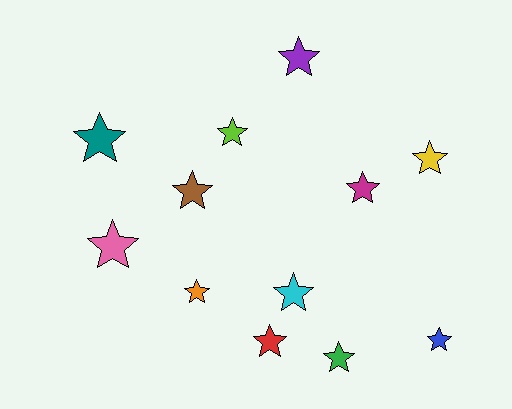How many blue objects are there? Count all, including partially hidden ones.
There is 1 blue object.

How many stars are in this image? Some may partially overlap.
There are 12 stars.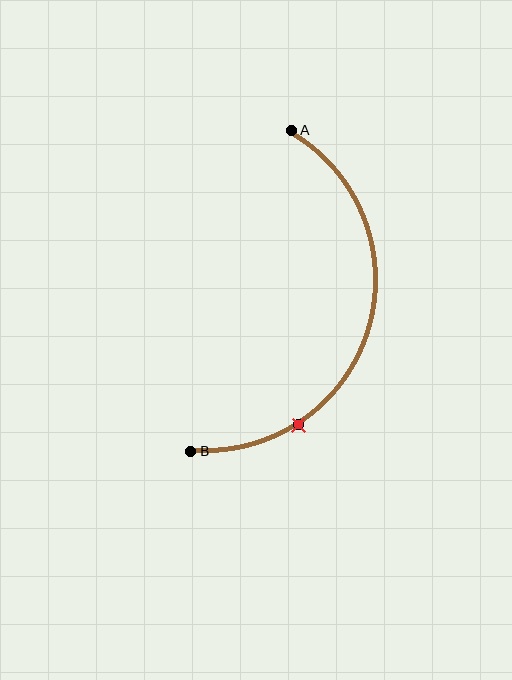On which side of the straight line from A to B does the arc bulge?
The arc bulges to the right of the straight line connecting A and B.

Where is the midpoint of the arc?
The arc midpoint is the point on the curve farthest from the straight line joining A and B. It sits to the right of that line.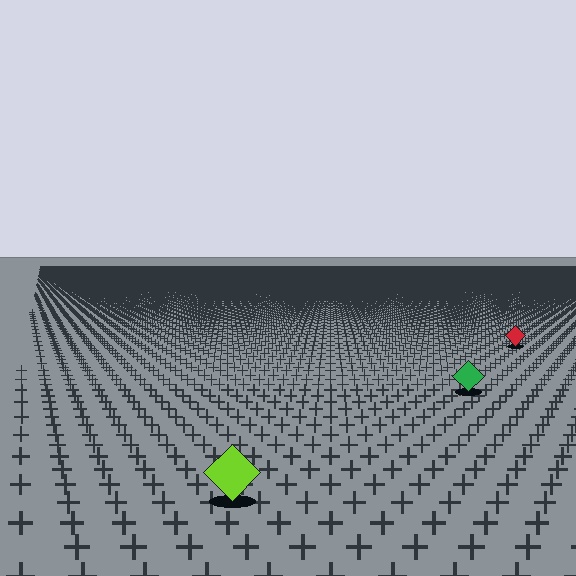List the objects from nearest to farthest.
From nearest to farthest: the lime diamond, the green diamond, the red diamond.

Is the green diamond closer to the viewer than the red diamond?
Yes. The green diamond is closer — you can tell from the texture gradient: the ground texture is coarser near it.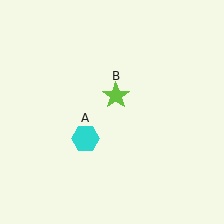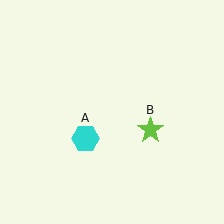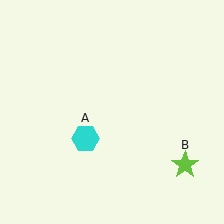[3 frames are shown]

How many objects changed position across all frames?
1 object changed position: lime star (object B).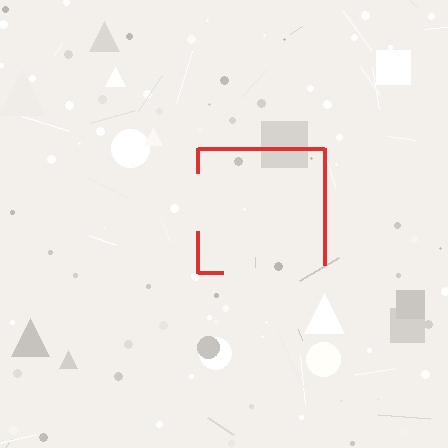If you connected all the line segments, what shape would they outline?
They would outline a square.